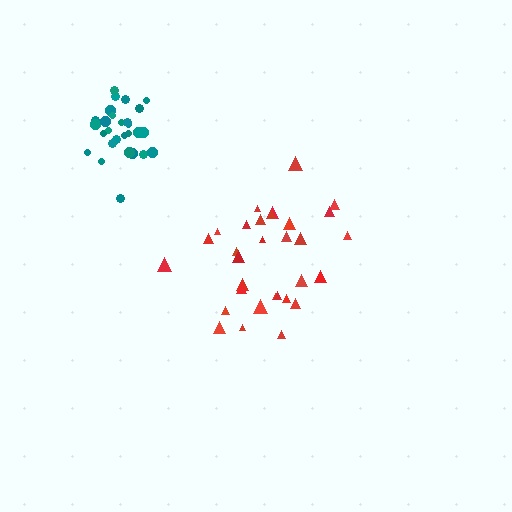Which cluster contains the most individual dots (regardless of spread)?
Red (31).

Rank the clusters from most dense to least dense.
teal, red.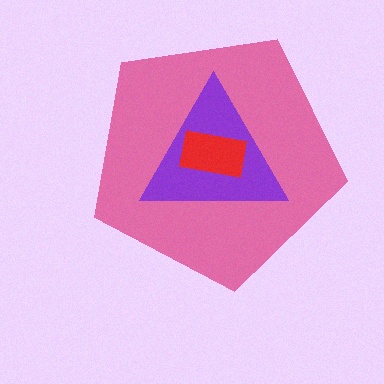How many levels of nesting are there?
3.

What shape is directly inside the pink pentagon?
The purple triangle.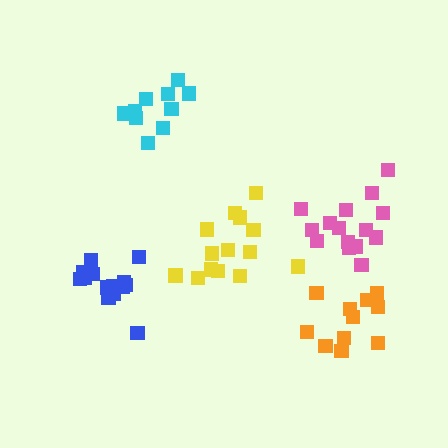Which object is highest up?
The cyan cluster is topmost.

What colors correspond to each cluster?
The clusters are colored: orange, blue, pink, cyan, yellow.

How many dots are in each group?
Group 1: 11 dots, Group 2: 15 dots, Group 3: 15 dots, Group 4: 10 dots, Group 5: 14 dots (65 total).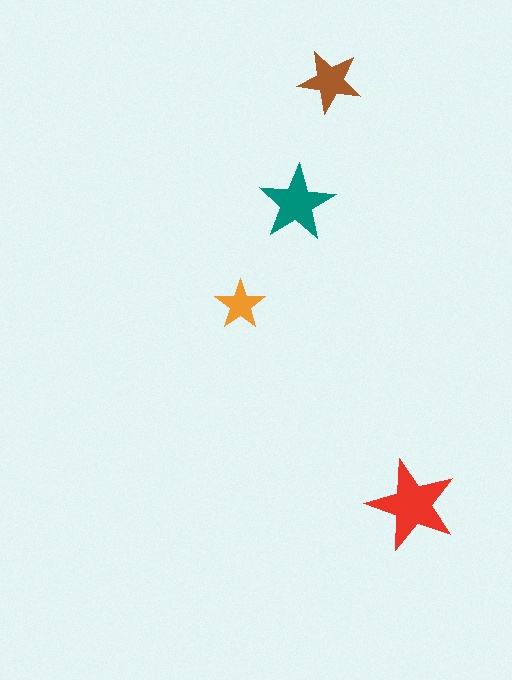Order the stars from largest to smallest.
the red one, the teal one, the brown one, the orange one.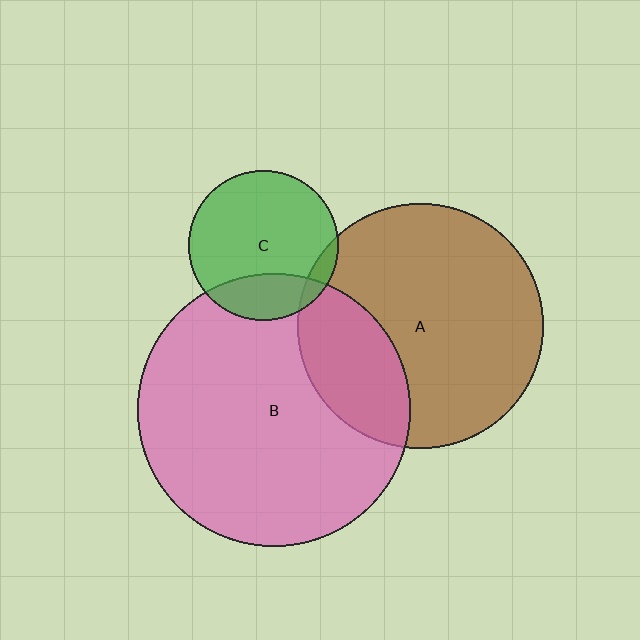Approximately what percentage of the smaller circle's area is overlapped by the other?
Approximately 20%.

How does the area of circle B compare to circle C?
Approximately 3.3 times.